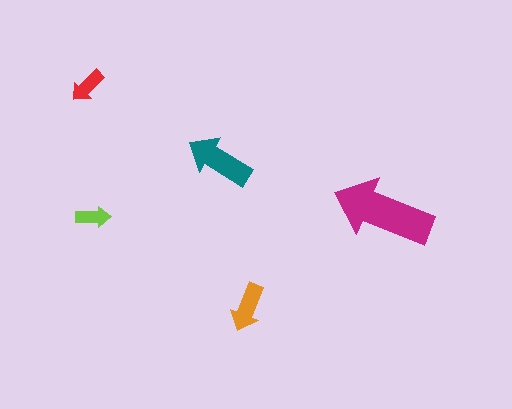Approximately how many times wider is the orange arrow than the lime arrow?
About 1.5 times wider.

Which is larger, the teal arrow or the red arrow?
The teal one.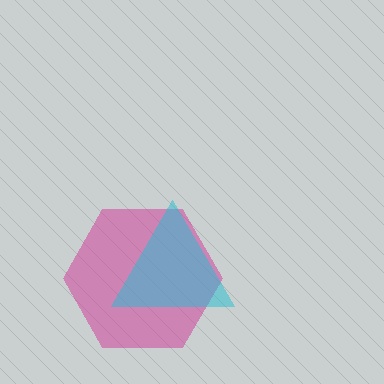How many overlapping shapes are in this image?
There are 2 overlapping shapes in the image.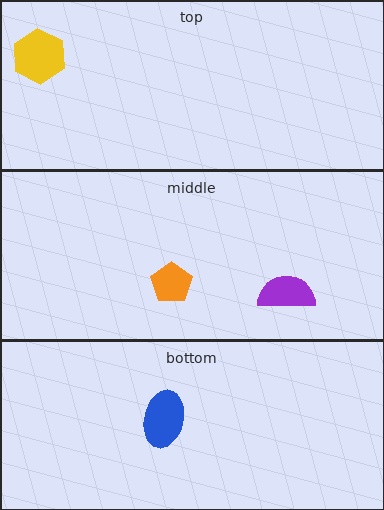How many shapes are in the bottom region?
1.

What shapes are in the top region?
The yellow hexagon.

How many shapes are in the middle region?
2.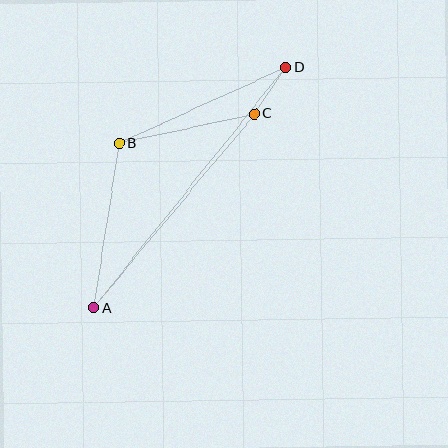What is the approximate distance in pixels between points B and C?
The distance between B and C is approximately 139 pixels.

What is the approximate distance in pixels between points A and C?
The distance between A and C is approximately 252 pixels.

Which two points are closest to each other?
Points C and D are closest to each other.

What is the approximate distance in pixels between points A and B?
The distance between A and B is approximately 166 pixels.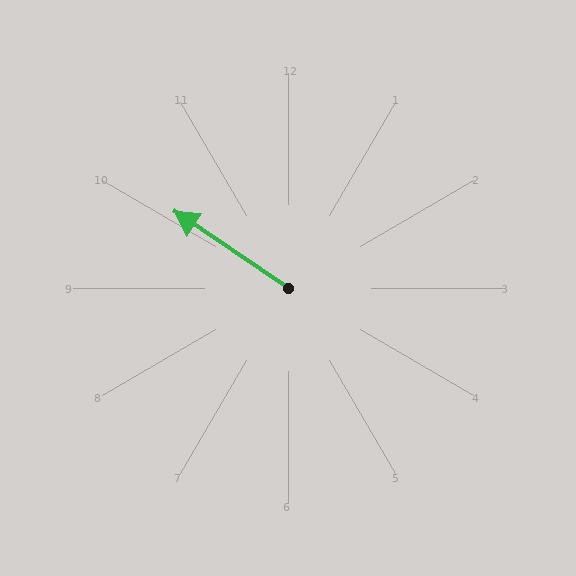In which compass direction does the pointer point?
Northwest.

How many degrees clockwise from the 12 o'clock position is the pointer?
Approximately 304 degrees.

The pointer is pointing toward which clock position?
Roughly 10 o'clock.